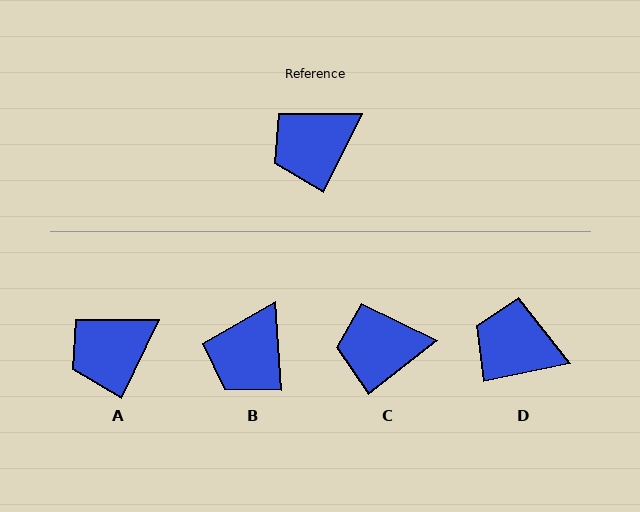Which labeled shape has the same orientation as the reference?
A.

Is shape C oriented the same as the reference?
No, it is off by about 26 degrees.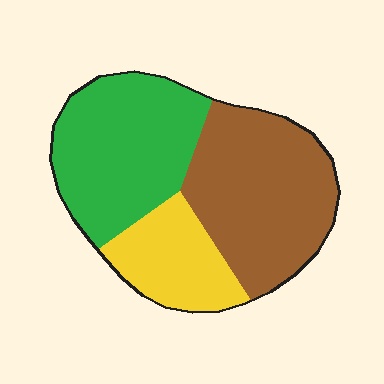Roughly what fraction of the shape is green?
Green takes up between a third and a half of the shape.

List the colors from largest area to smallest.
From largest to smallest: brown, green, yellow.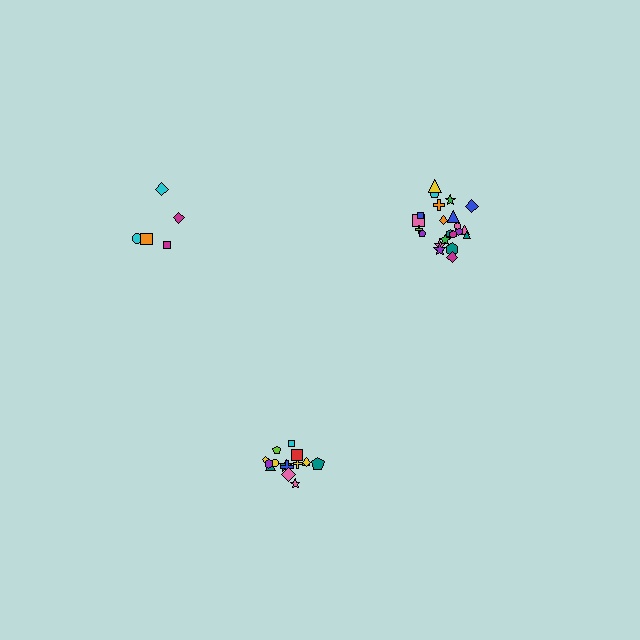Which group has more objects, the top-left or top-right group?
The top-right group.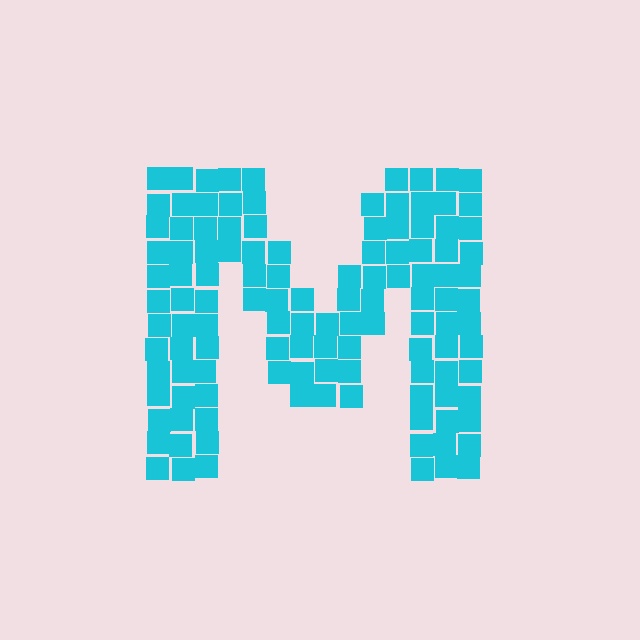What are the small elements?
The small elements are squares.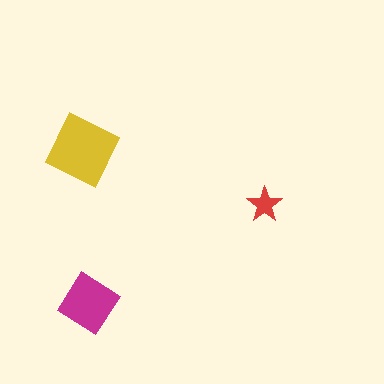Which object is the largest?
The yellow diamond.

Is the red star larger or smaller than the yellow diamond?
Smaller.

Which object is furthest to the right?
The red star is rightmost.